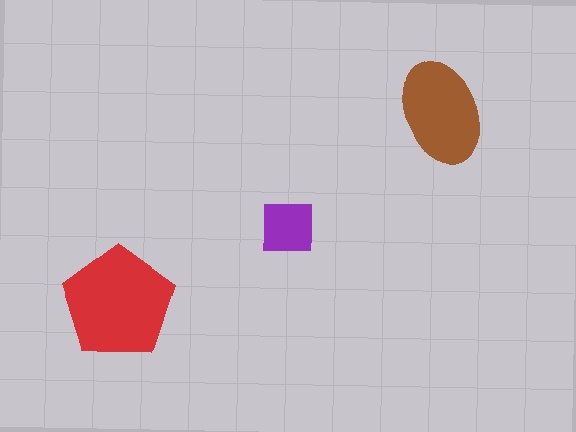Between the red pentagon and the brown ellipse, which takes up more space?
The red pentagon.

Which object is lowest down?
The red pentagon is bottommost.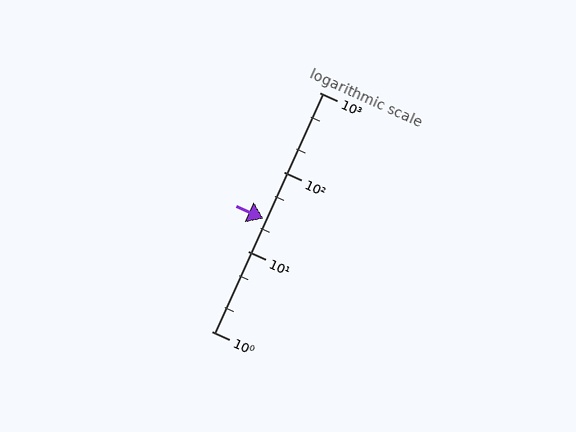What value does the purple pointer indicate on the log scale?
The pointer indicates approximately 26.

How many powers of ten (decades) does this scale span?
The scale spans 3 decades, from 1 to 1000.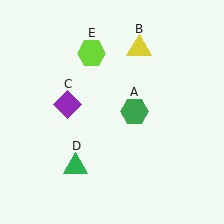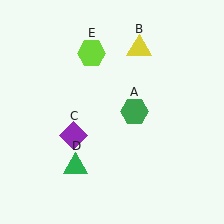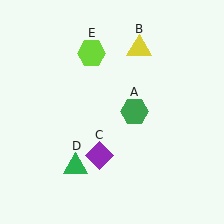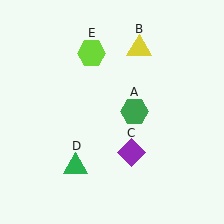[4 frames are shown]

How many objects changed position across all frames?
1 object changed position: purple diamond (object C).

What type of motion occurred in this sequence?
The purple diamond (object C) rotated counterclockwise around the center of the scene.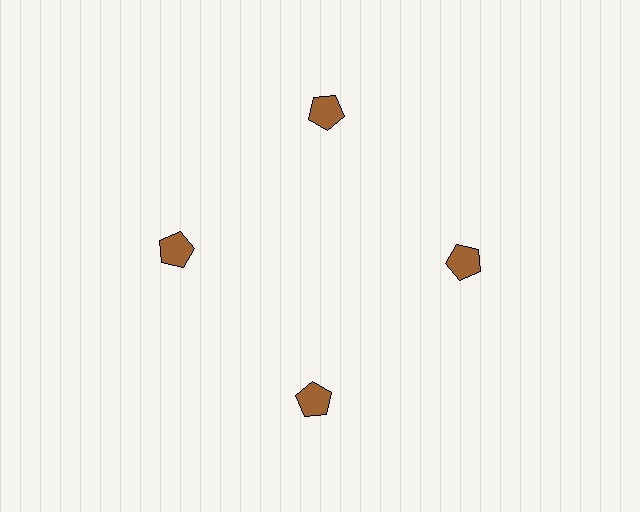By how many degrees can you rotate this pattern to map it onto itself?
The pattern maps onto itself every 90 degrees of rotation.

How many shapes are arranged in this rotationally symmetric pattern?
There are 4 shapes, arranged in 4 groups of 1.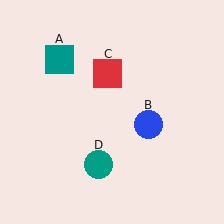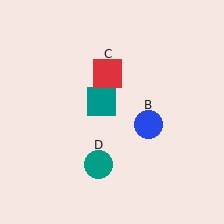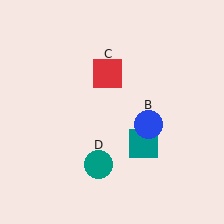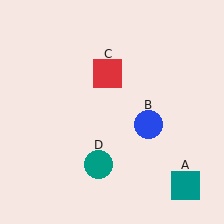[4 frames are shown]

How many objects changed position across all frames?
1 object changed position: teal square (object A).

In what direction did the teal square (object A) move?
The teal square (object A) moved down and to the right.